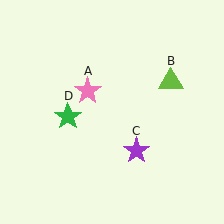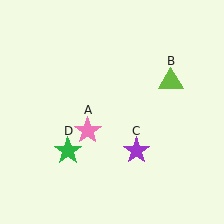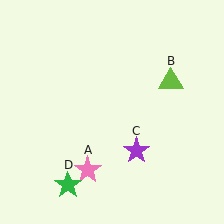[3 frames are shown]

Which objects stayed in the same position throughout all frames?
Lime triangle (object B) and purple star (object C) remained stationary.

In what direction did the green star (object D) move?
The green star (object D) moved down.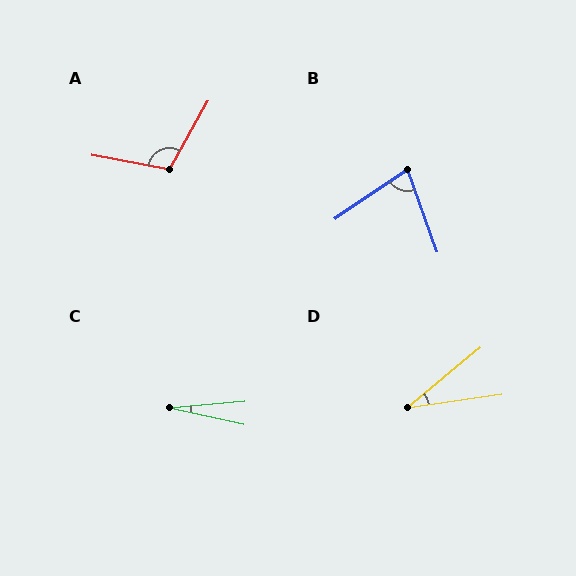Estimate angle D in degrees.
Approximately 31 degrees.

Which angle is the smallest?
C, at approximately 17 degrees.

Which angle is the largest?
A, at approximately 109 degrees.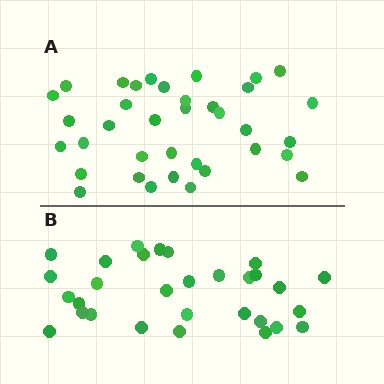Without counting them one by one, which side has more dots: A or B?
Region A (the top region) has more dots.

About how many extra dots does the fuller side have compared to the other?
Region A has about 6 more dots than region B.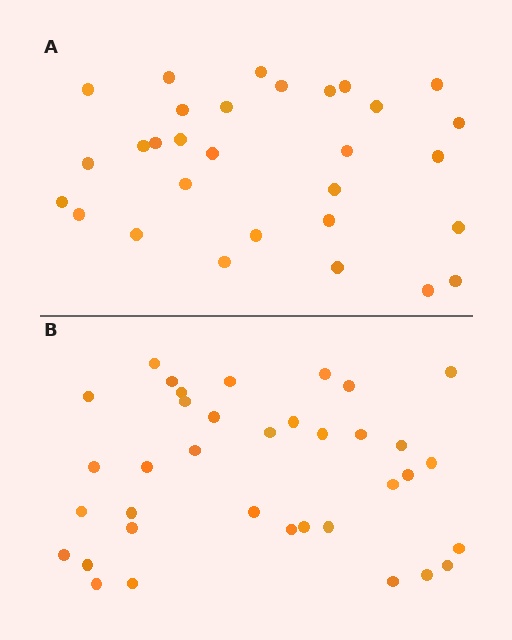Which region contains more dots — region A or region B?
Region B (the bottom region) has more dots.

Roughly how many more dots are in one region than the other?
Region B has about 6 more dots than region A.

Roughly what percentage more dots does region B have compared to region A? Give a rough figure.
About 20% more.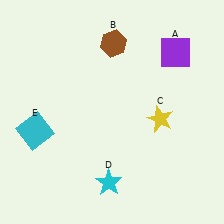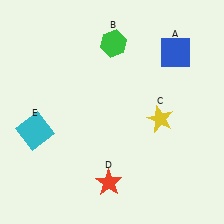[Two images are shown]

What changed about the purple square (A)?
In Image 1, A is purple. In Image 2, it changed to blue.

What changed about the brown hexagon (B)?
In Image 1, B is brown. In Image 2, it changed to green.